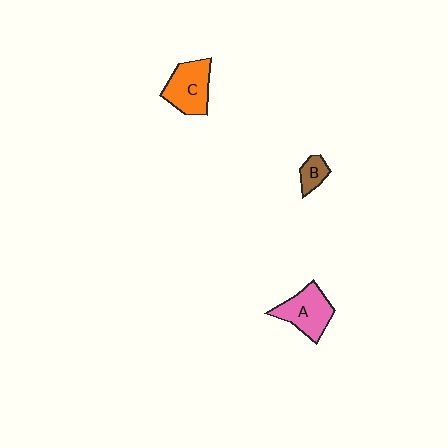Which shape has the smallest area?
Shape B (brown).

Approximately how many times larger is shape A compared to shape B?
Approximately 2.5 times.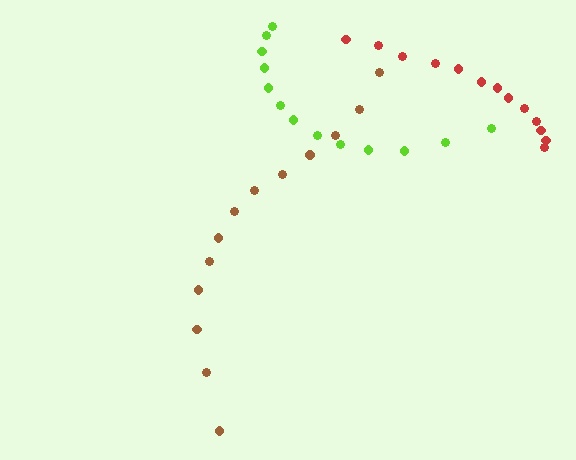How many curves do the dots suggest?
There are 3 distinct paths.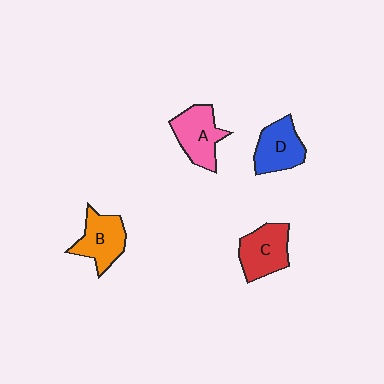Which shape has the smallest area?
Shape D (blue).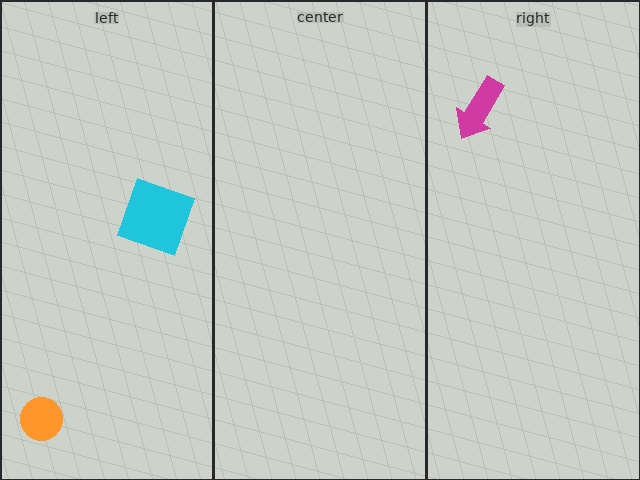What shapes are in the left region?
The orange circle, the cyan square.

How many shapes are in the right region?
1.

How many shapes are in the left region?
2.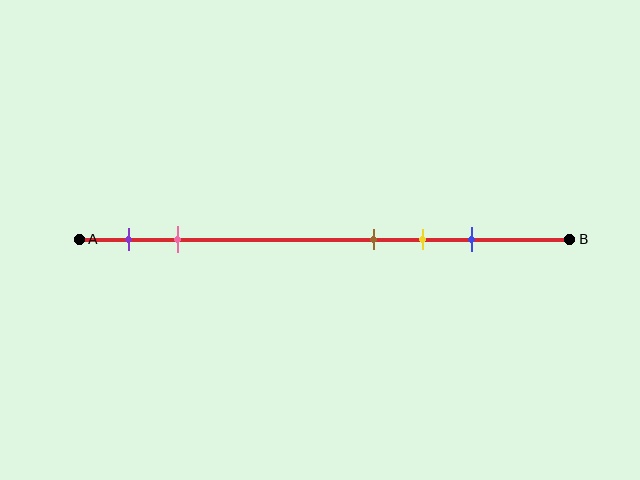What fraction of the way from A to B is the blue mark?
The blue mark is approximately 80% (0.8) of the way from A to B.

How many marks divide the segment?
There are 5 marks dividing the segment.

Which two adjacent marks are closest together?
The brown and yellow marks are the closest adjacent pair.